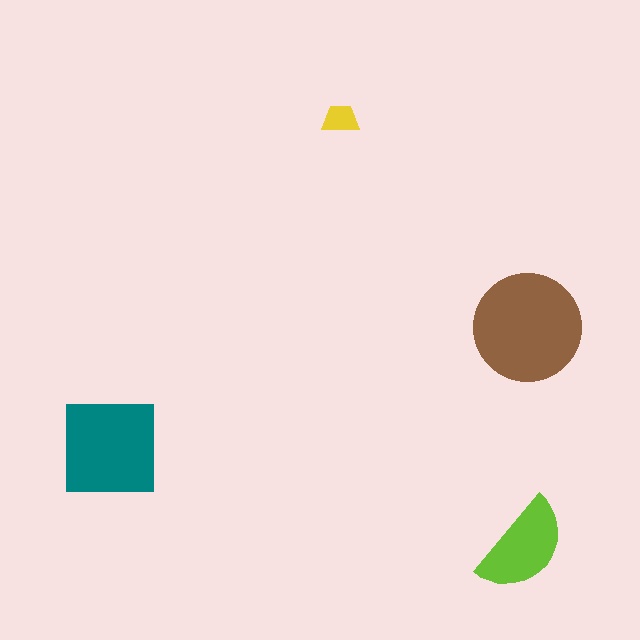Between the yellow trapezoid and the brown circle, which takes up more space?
The brown circle.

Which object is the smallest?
The yellow trapezoid.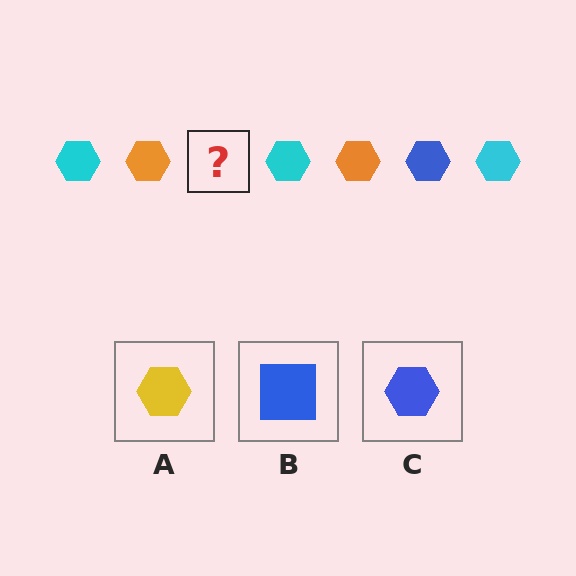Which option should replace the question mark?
Option C.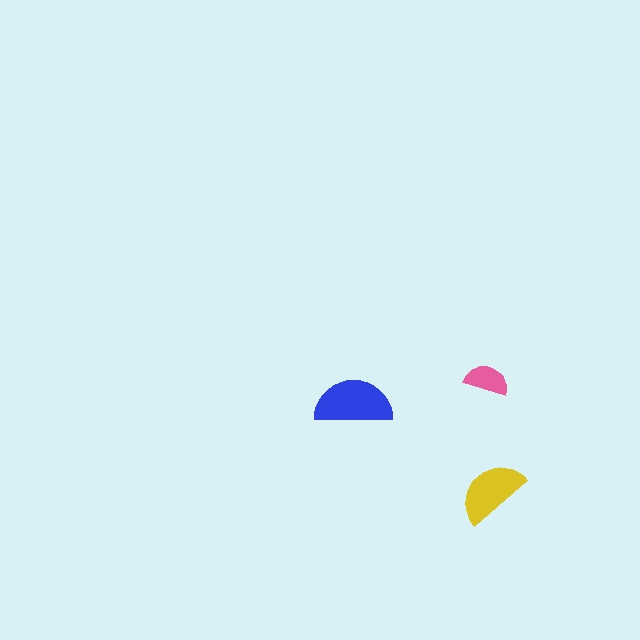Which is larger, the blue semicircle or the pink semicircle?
The blue one.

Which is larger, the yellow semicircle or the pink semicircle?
The yellow one.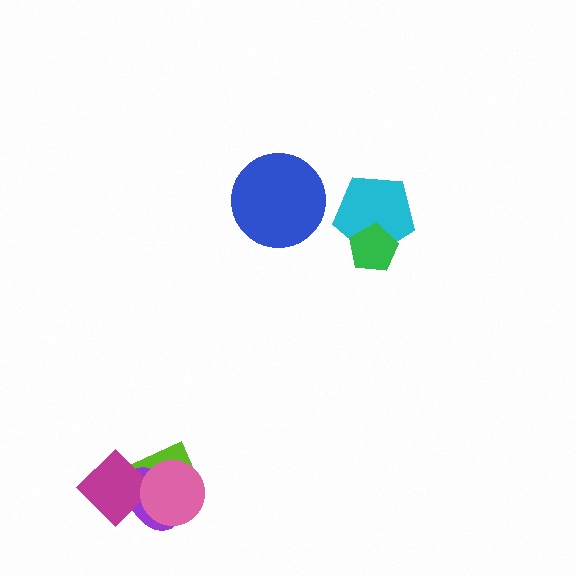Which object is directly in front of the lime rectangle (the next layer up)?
The purple ellipse is directly in front of the lime rectangle.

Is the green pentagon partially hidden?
No, no other shape covers it.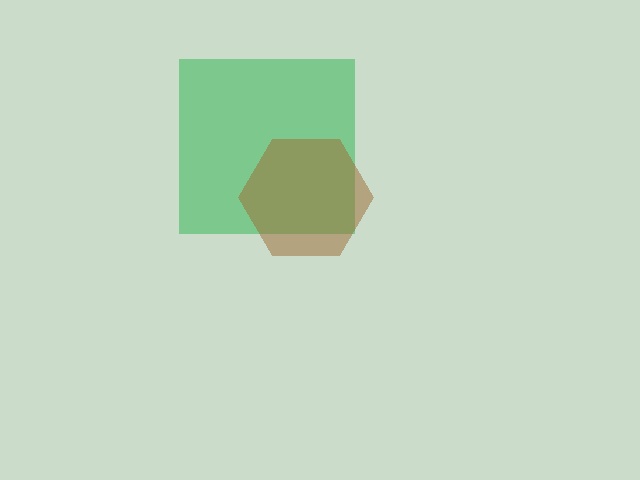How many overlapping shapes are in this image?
There are 2 overlapping shapes in the image.